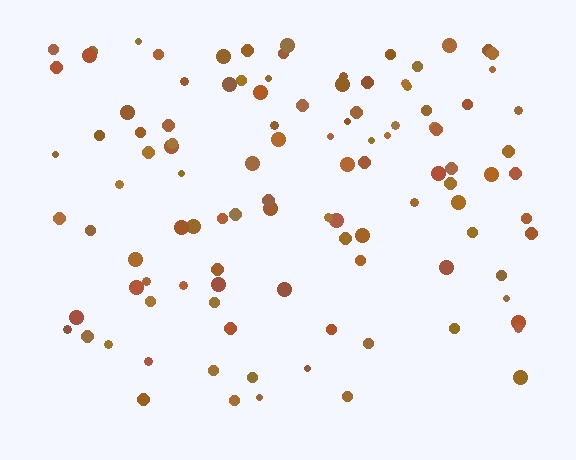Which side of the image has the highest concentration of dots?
The top.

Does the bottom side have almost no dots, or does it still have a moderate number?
Still a moderate number, just noticeably fewer than the top.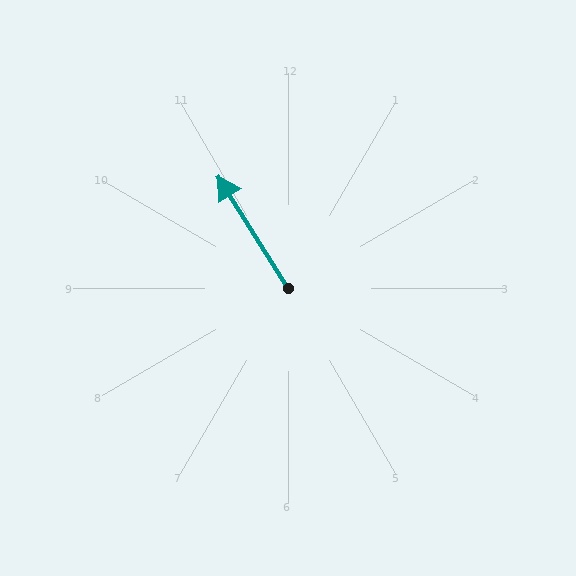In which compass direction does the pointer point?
Northwest.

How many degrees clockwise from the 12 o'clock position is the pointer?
Approximately 328 degrees.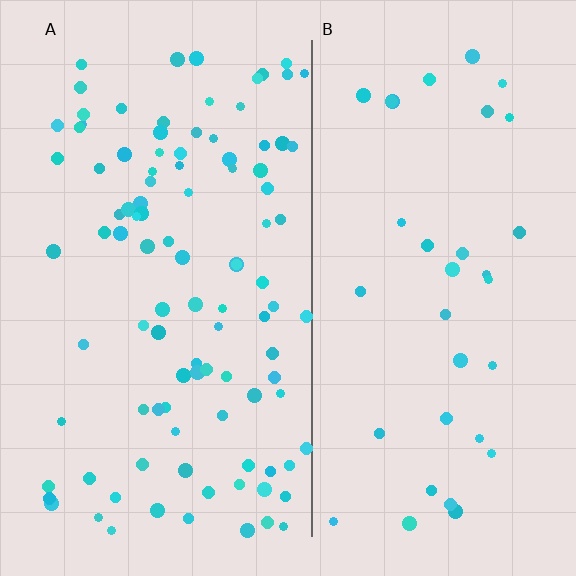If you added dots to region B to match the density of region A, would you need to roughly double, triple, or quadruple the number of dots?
Approximately triple.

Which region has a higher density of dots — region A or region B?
A (the left).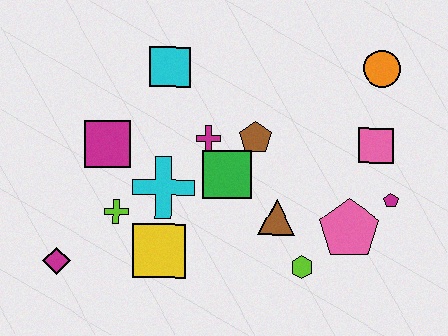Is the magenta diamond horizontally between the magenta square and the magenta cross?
No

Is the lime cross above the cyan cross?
No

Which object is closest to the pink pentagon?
The magenta pentagon is closest to the pink pentagon.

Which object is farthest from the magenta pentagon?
The magenta diamond is farthest from the magenta pentagon.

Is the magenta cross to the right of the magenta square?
Yes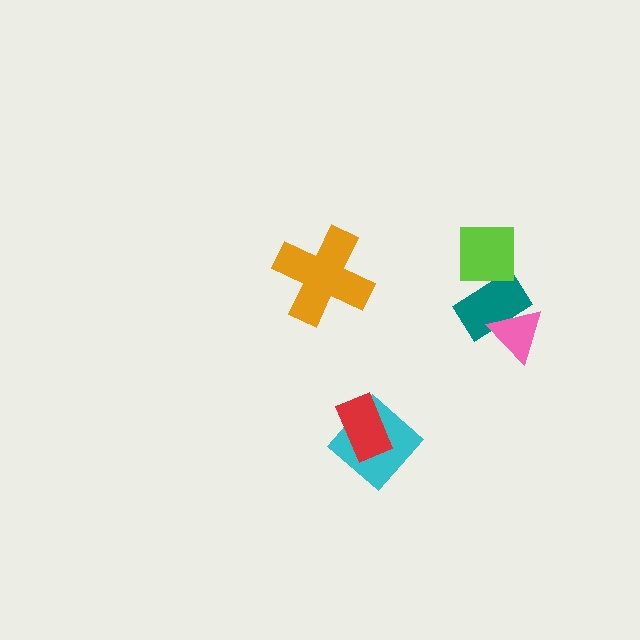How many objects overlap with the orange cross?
0 objects overlap with the orange cross.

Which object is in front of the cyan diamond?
The red rectangle is in front of the cyan diamond.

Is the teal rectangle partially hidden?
Yes, it is partially covered by another shape.